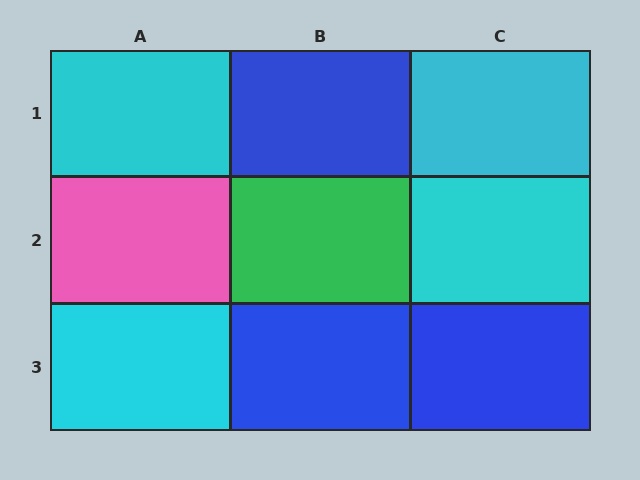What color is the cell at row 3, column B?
Blue.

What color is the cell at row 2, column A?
Pink.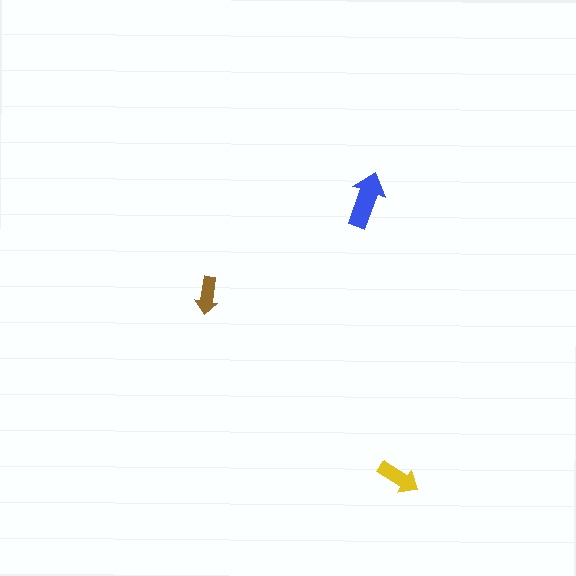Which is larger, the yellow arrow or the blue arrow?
The blue one.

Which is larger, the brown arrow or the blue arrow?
The blue one.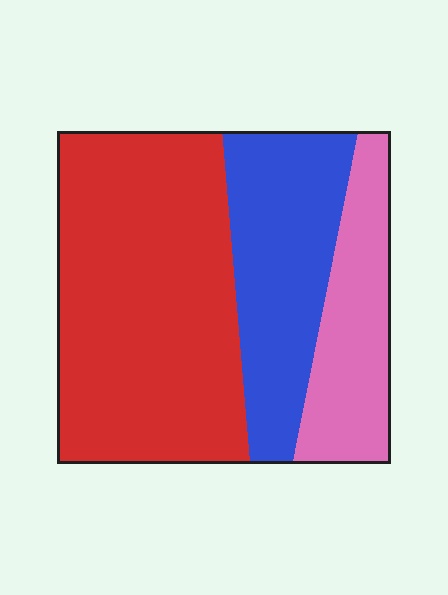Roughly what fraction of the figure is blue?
Blue takes up about one quarter (1/4) of the figure.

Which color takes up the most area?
Red, at roughly 55%.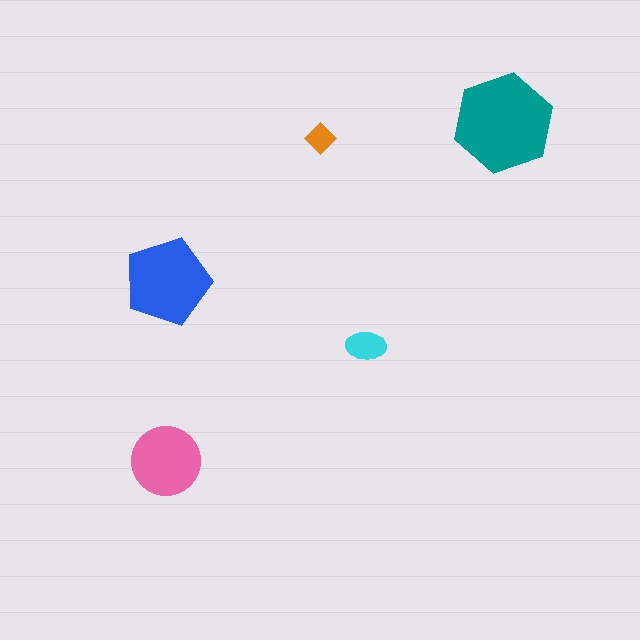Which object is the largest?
The teal hexagon.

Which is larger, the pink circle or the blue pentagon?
The blue pentagon.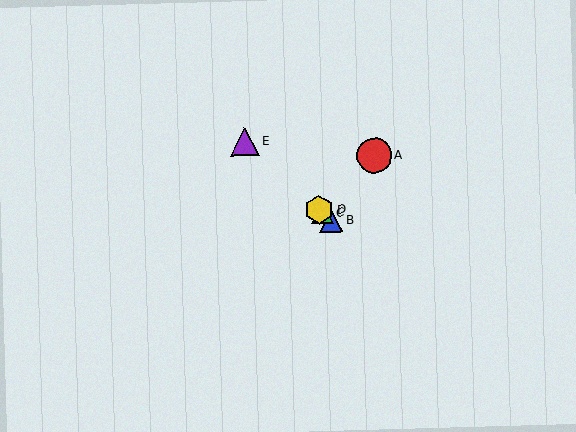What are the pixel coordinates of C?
Object C is at (322, 213).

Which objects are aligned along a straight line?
Objects B, C, D, E are aligned along a straight line.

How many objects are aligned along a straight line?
4 objects (B, C, D, E) are aligned along a straight line.